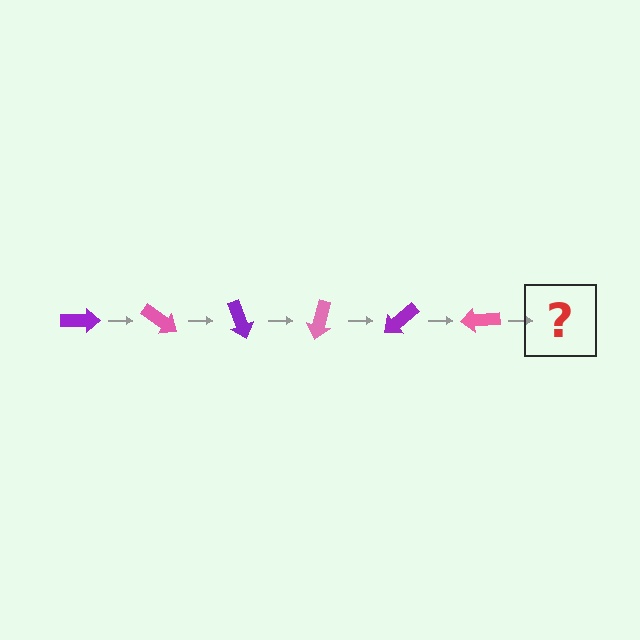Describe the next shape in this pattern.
It should be a purple arrow, rotated 210 degrees from the start.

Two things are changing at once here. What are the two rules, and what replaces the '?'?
The two rules are that it rotates 35 degrees each step and the color cycles through purple and pink. The '?' should be a purple arrow, rotated 210 degrees from the start.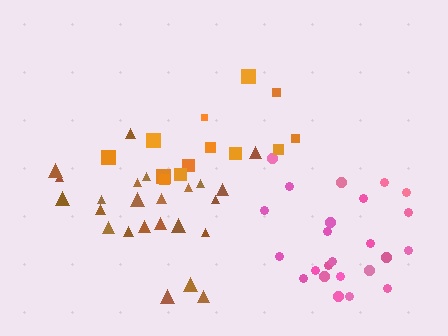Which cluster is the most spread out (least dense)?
Orange.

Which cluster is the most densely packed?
Pink.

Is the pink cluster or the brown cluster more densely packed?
Pink.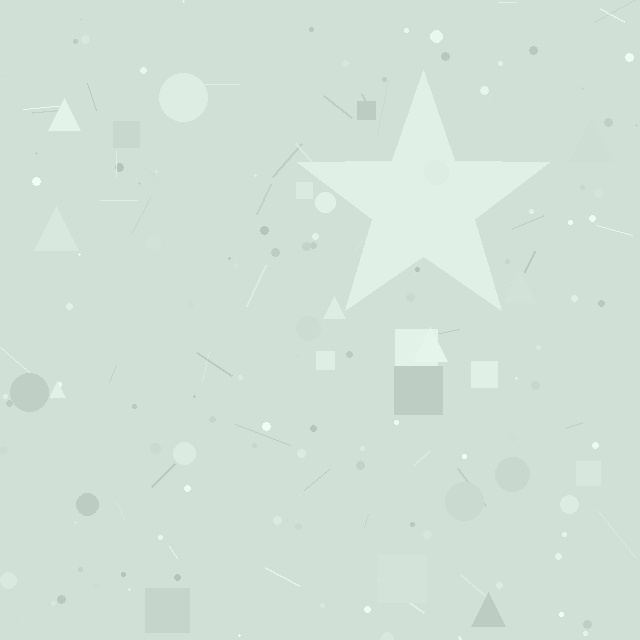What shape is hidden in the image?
A star is hidden in the image.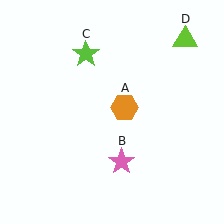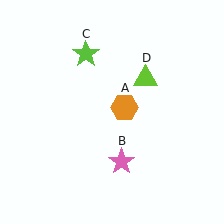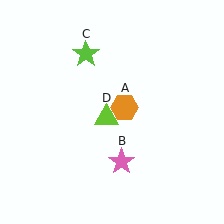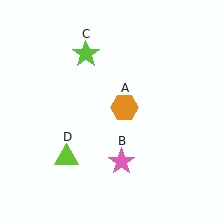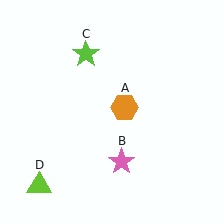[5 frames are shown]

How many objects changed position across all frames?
1 object changed position: lime triangle (object D).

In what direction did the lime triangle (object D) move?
The lime triangle (object D) moved down and to the left.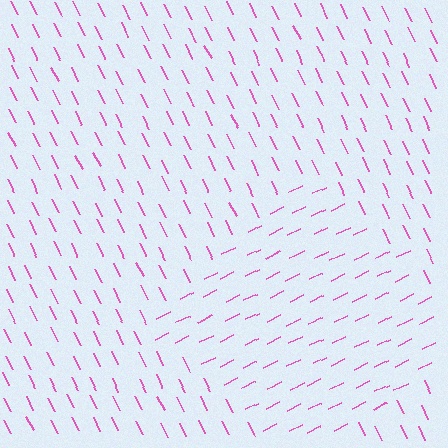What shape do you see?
I see a diamond.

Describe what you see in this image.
The image is filled with small pink line segments. A diamond region in the image has lines oriented differently from the surrounding lines, creating a visible texture boundary.